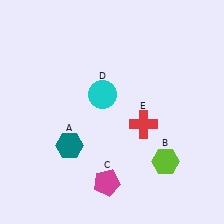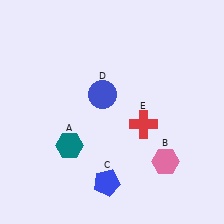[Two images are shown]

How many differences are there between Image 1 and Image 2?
There are 3 differences between the two images.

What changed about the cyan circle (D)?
In Image 1, D is cyan. In Image 2, it changed to blue.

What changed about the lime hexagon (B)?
In Image 1, B is lime. In Image 2, it changed to pink.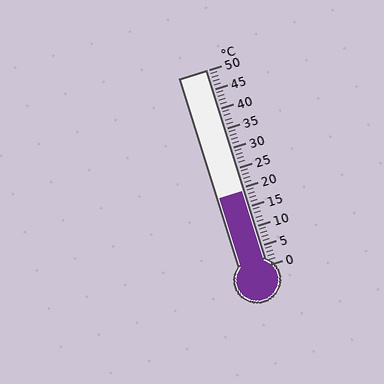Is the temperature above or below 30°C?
The temperature is below 30°C.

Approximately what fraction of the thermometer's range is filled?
The thermometer is filled to approximately 40% of its range.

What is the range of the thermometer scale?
The thermometer scale ranges from 0°C to 50°C.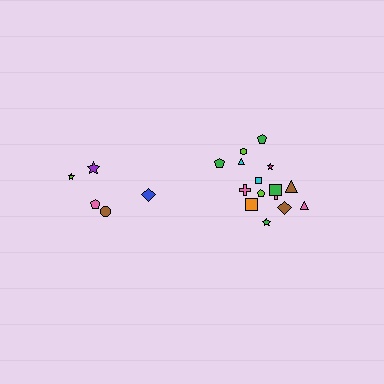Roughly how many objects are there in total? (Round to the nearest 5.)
Roughly 20 objects in total.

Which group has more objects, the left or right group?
The right group.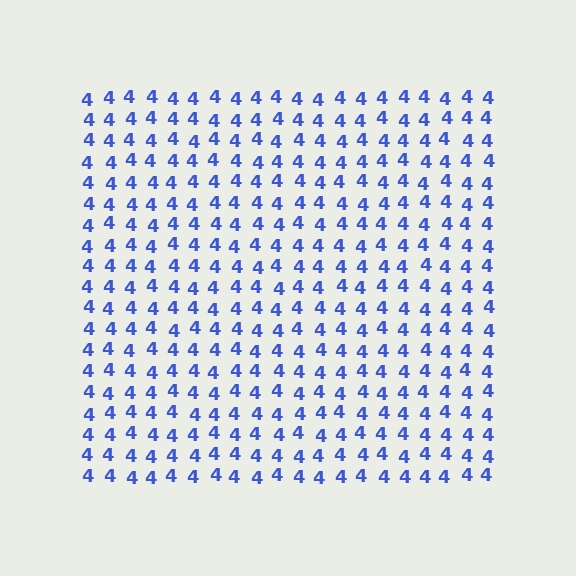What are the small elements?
The small elements are digit 4's.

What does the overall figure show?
The overall figure shows a square.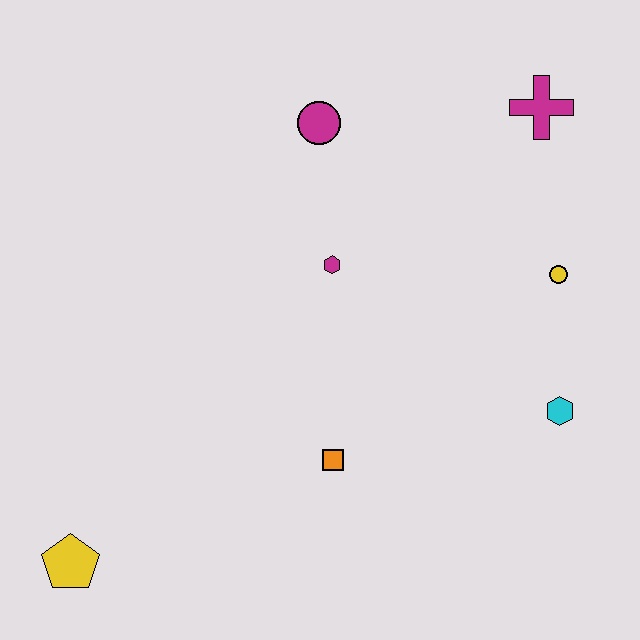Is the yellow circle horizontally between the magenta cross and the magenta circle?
No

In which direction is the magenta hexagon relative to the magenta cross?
The magenta hexagon is to the left of the magenta cross.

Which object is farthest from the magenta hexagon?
The yellow pentagon is farthest from the magenta hexagon.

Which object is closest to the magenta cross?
The yellow circle is closest to the magenta cross.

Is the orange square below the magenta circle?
Yes